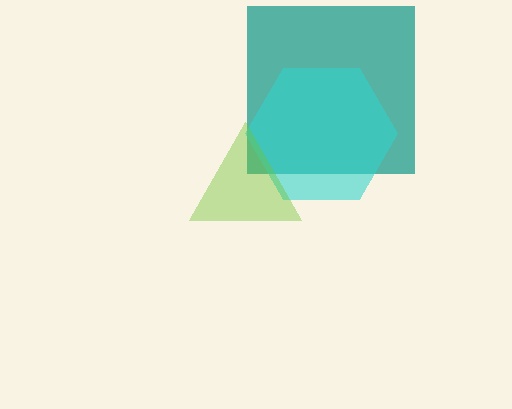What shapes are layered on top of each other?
The layered shapes are: a teal square, a cyan hexagon, a lime triangle.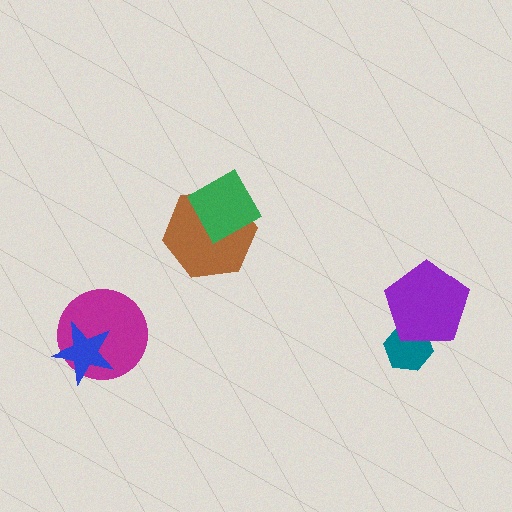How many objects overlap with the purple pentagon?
1 object overlaps with the purple pentagon.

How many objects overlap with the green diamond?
1 object overlaps with the green diamond.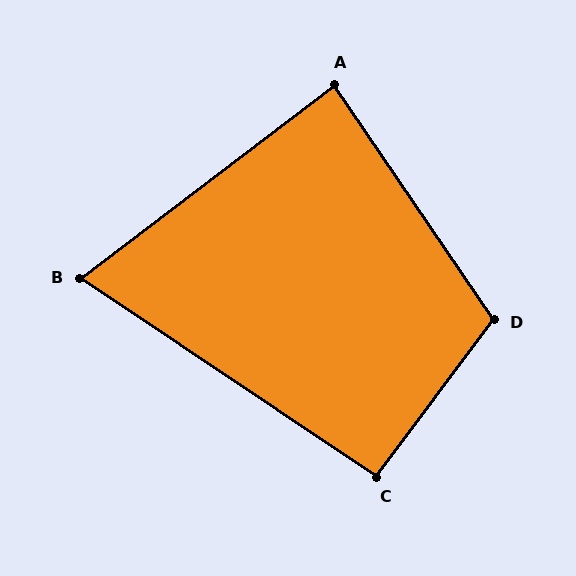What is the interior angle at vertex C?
Approximately 93 degrees (approximately right).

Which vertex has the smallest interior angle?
B, at approximately 71 degrees.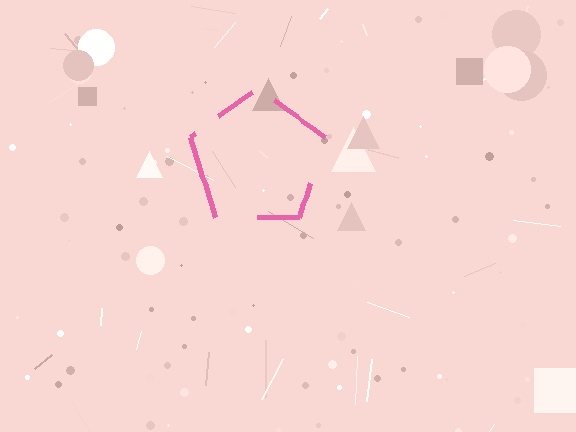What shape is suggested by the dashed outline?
The dashed outline suggests a pentagon.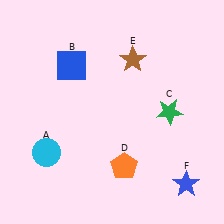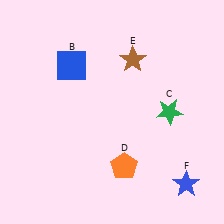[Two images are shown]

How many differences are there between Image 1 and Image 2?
There is 1 difference between the two images.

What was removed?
The cyan circle (A) was removed in Image 2.